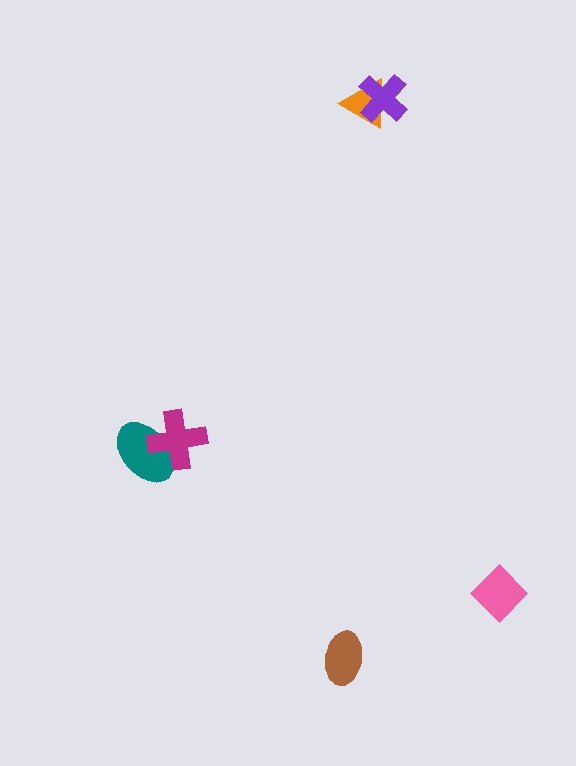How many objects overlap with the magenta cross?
1 object overlaps with the magenta cross.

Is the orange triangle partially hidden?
Yes, it is partially covered by another shape.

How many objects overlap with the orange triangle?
1 object overlaps with the orange triangle.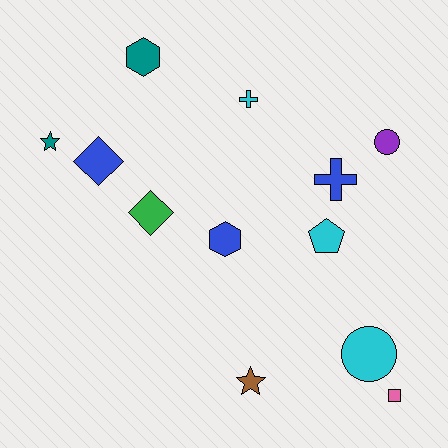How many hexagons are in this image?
There are 2 hexagons.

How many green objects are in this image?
There is 1 green object.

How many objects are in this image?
There are 12 objects.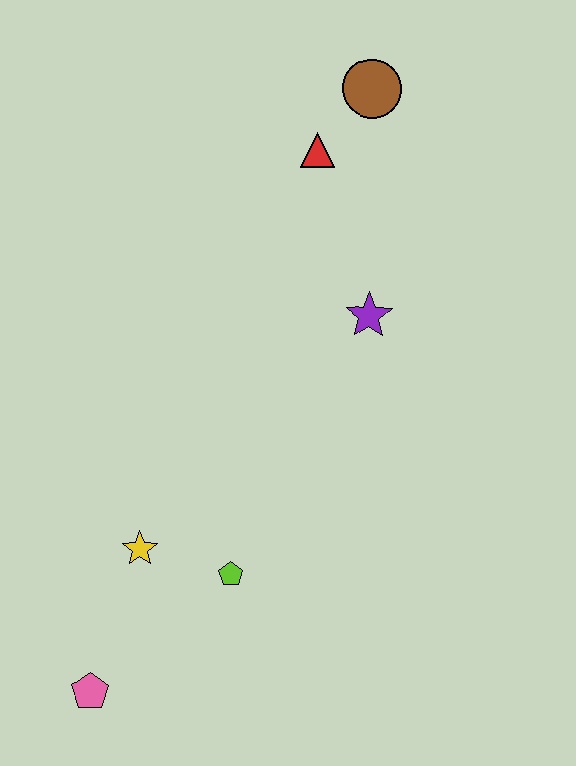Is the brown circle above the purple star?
Yes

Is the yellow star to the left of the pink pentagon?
No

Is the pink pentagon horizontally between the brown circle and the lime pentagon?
No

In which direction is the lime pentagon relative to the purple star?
The lime pentagon is below the purple star.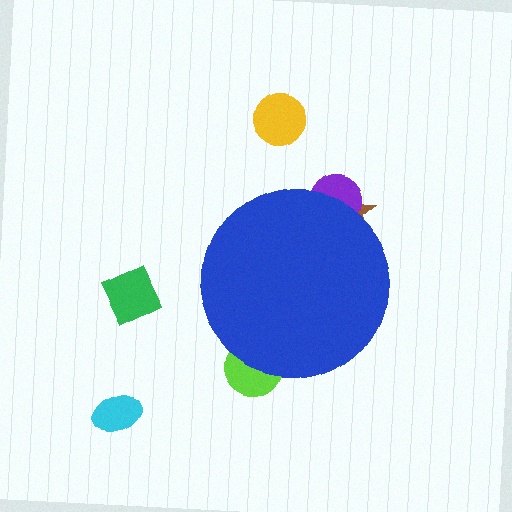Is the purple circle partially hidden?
Yes, the purple circle is partially hidden behind the blue circle.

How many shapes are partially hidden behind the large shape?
3 shapes are partially hidden.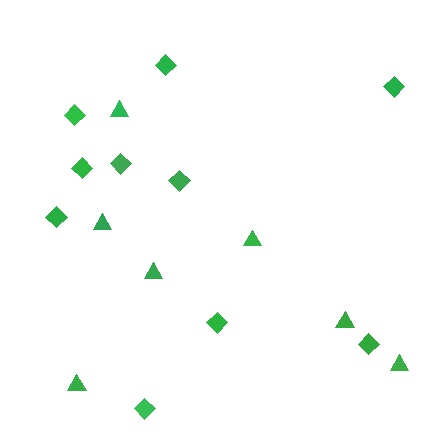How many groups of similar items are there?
There are 2 groups: one group of diamonds (10) and one group of triangles (7).